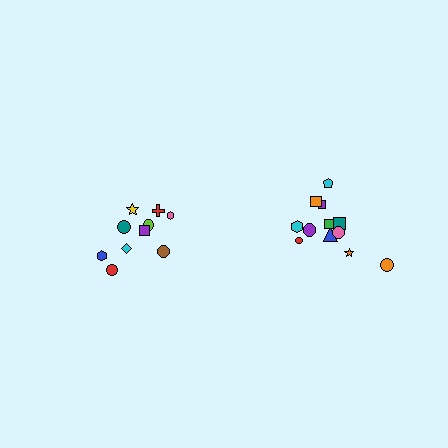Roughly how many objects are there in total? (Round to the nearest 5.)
Roughly 20 objects in total.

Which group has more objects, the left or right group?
The right group.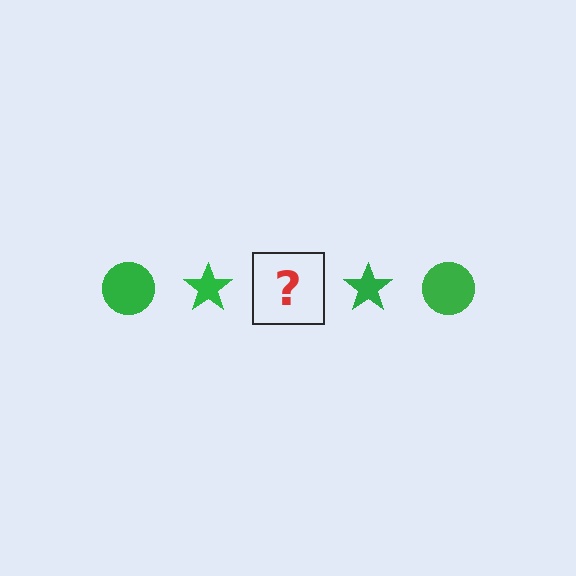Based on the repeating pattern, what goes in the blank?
The blank should be a green circle.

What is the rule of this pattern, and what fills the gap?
The rule is that the pattern cycles through circle, star shapes in green. The gap should be filled with a green circle.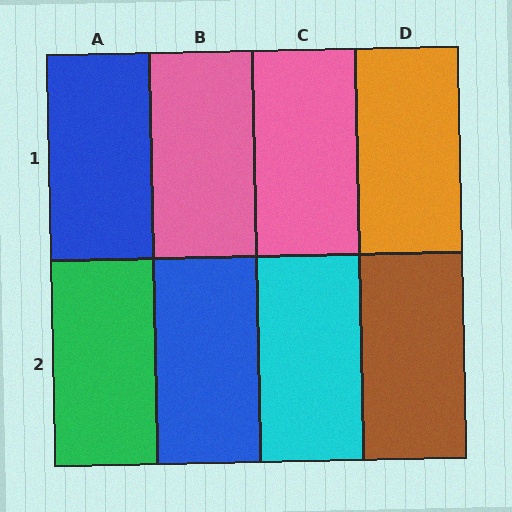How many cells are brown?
1 cell is brown.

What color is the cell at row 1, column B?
Pink.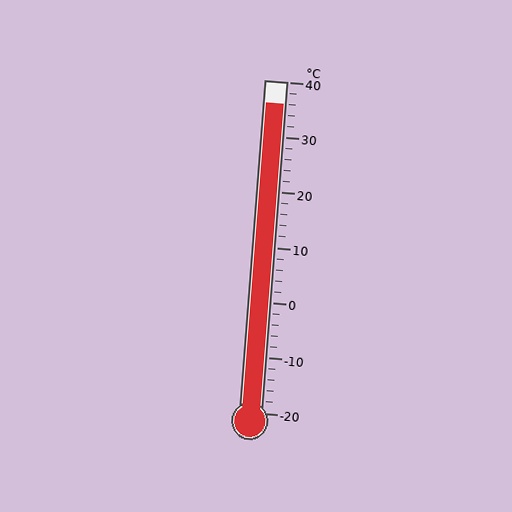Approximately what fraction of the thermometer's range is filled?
The thermometer is filled to approximately 95% of its range.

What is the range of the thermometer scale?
The thermometer scale ranges from -20°C to 40°C.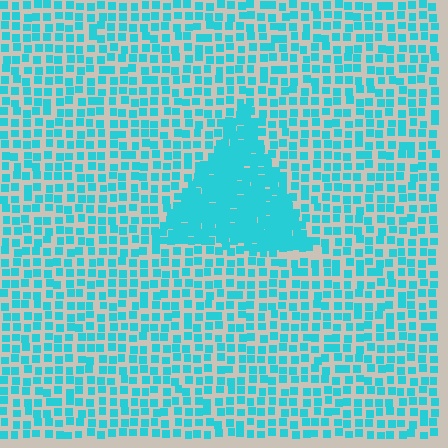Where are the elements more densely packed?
The elements are more densely packed inside the triangle boundary.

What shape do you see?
I see a triangle.